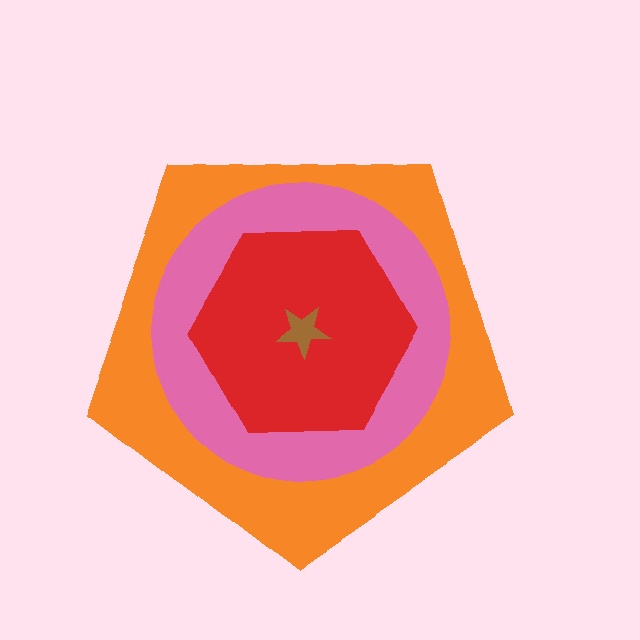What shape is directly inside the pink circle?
The red hexagon.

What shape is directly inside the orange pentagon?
The pink circle.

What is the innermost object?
The brown star.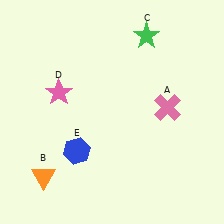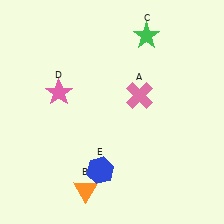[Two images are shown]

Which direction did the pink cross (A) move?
The pink cross (A) moved left.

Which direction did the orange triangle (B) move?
The orange triangle (B) moved right.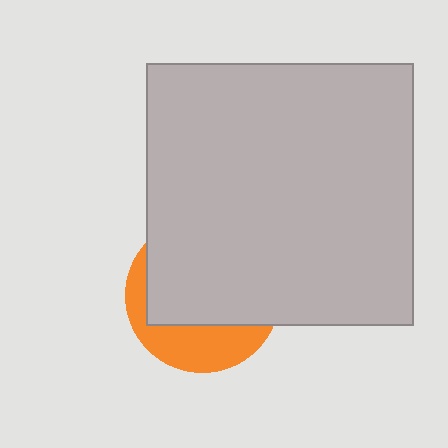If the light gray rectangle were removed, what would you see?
You would see the complete orange circle.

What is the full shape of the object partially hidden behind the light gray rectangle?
The partially hidden object is an orange circle.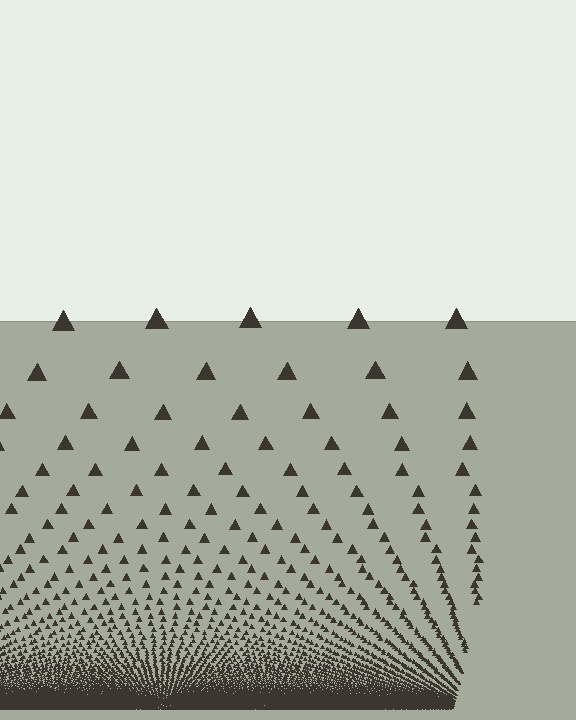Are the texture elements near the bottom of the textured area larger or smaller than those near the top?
Smaller. The gradient is inverted — elements near the bottom are smaller and denser.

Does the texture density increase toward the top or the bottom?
Density increases toward the bottom.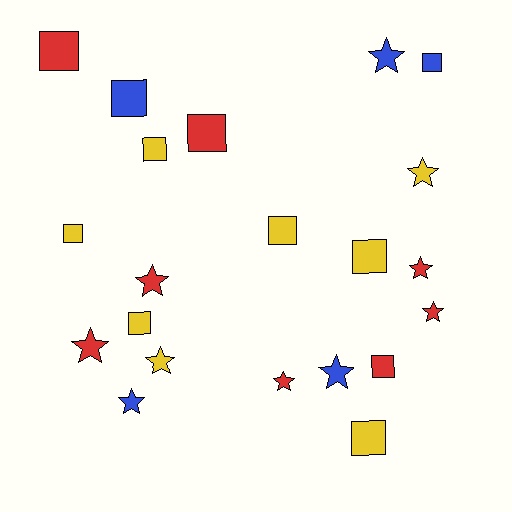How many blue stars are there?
There are 3 blue stars.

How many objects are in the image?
There are 21 objects.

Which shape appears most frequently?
Square, with 11 objects.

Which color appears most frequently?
Yellow, with 8 objects.